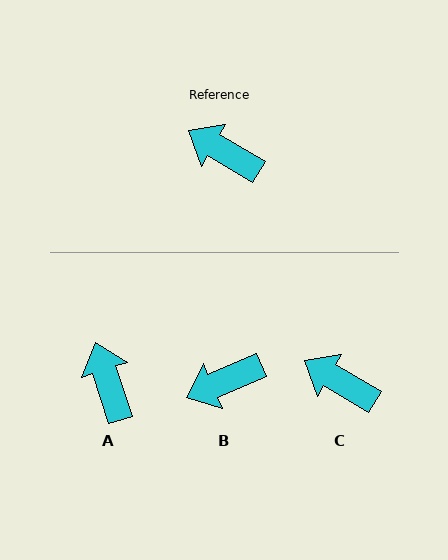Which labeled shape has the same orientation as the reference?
C.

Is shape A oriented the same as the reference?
No, it is off by about 42 degrees.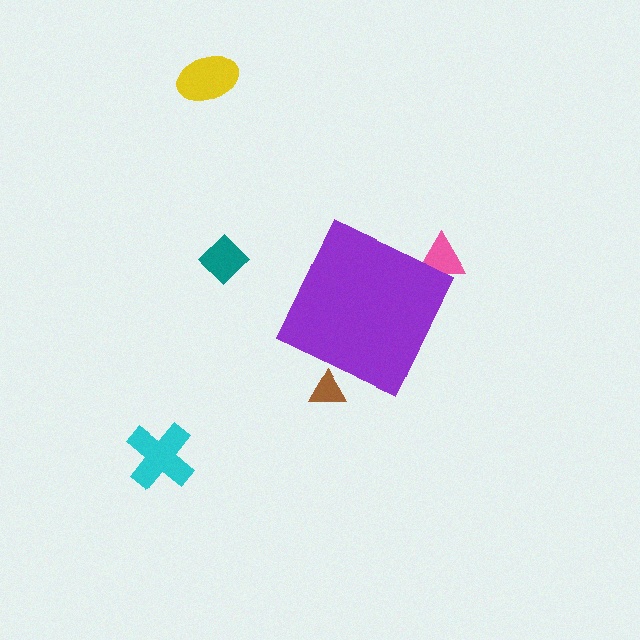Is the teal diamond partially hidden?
No, the teal diamond is fully visible.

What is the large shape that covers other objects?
A purple diamond.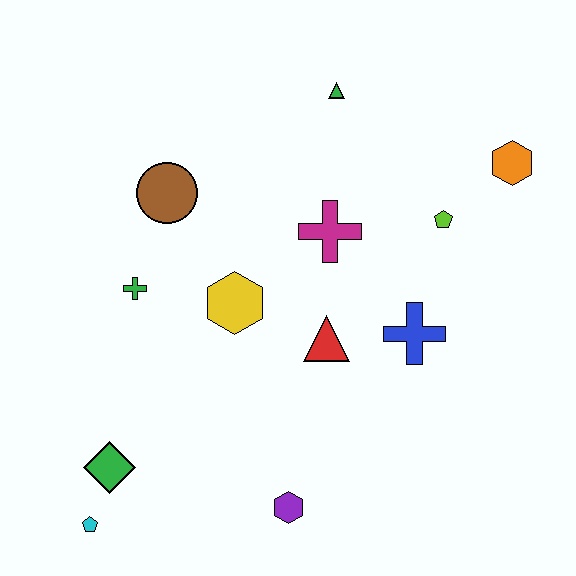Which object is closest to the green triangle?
The magenta cross is closest to the green triangle.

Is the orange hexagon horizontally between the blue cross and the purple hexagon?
No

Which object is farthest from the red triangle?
The cyan pentagon is farthest from the red triangle.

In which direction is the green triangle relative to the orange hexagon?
The green triangle is to the left of the orange hexagon.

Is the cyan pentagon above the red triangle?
No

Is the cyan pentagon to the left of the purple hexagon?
Yes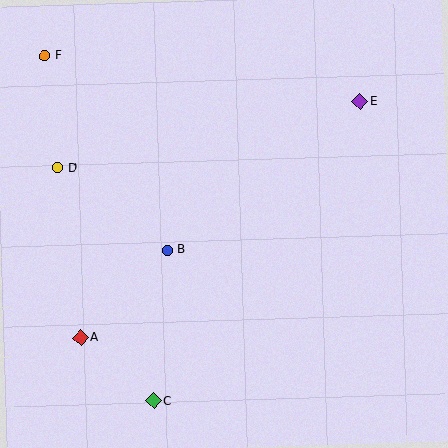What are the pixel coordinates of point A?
Point A is at (81, 337).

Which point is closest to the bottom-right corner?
Point C is closest to the bottom-right corner.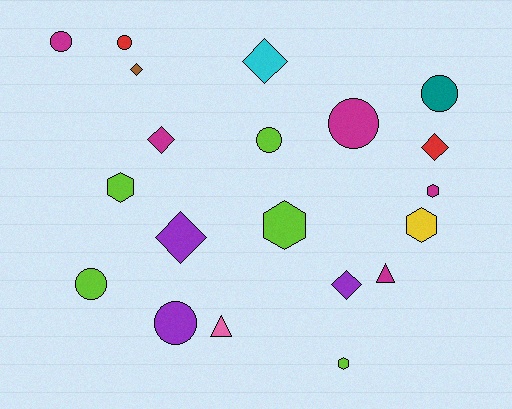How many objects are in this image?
There are 20 objects.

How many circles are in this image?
There are 7 circles.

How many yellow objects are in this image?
There is 1 yellow object.